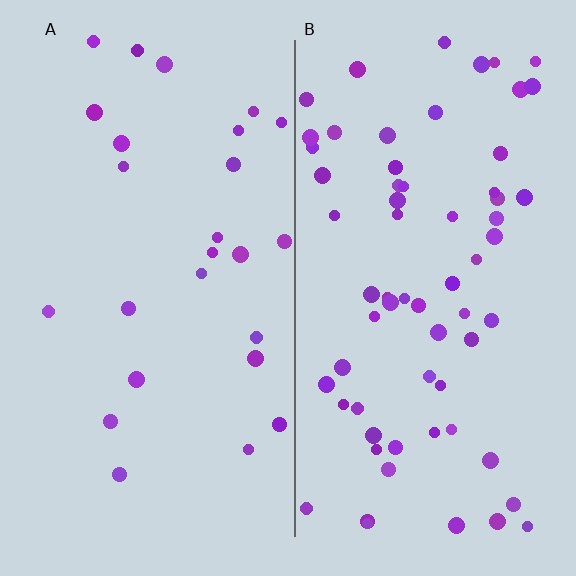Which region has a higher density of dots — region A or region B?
B (the right).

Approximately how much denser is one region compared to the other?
Approximately 2.6× — region B over region A.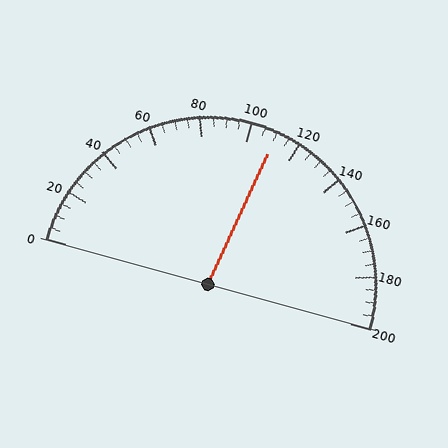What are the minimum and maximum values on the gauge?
The gauge ranges from 0 to 200.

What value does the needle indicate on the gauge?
The needle indicates approximately 110.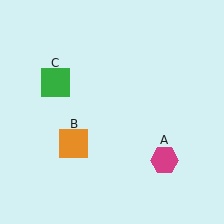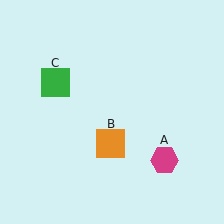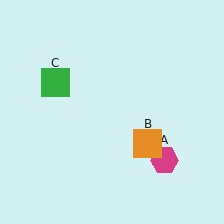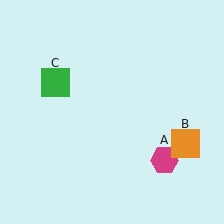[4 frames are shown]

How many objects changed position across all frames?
1 object changed position: orange square (object B).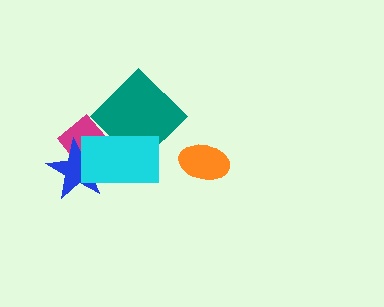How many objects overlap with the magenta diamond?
3 objects overlap with the magenta diamond.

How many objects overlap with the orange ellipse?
0 objects overlap with the orange ellipse.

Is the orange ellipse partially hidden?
No, no other shape covers it.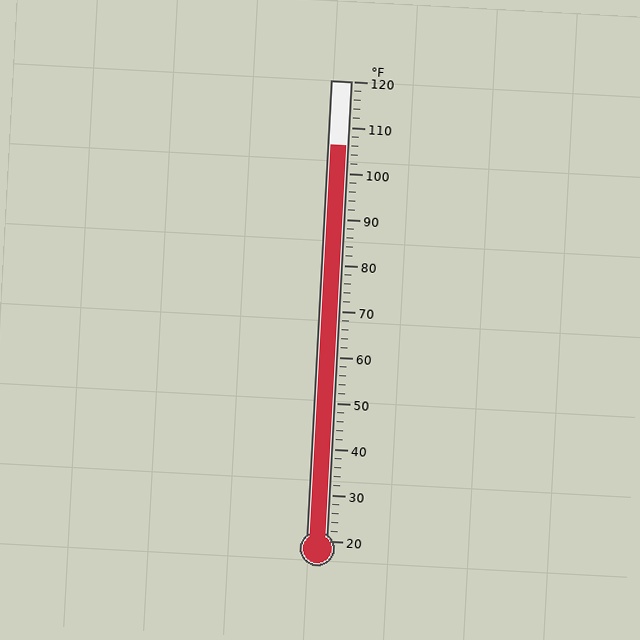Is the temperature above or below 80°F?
The temperature is above 80°F.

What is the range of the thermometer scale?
The thermometer scale ranges from 20°F to 120°F.